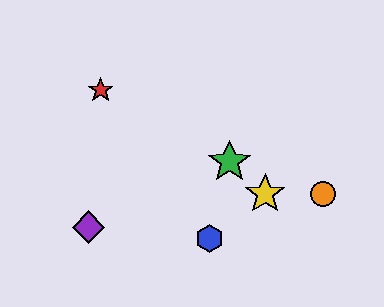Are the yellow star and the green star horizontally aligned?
No, the yellow star is at y≈194 and the green star is at y≈162.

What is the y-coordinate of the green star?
The green star is at y≈162.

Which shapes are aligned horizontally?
The yellow star, the orange circle are aligned horizontally.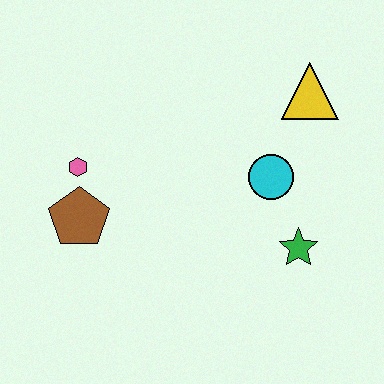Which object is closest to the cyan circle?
The green star is closest to the cyan circle.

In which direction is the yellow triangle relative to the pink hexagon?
The yellow triangle is to the right of the pink hexagon.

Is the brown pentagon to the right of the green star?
No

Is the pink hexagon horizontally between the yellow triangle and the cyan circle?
No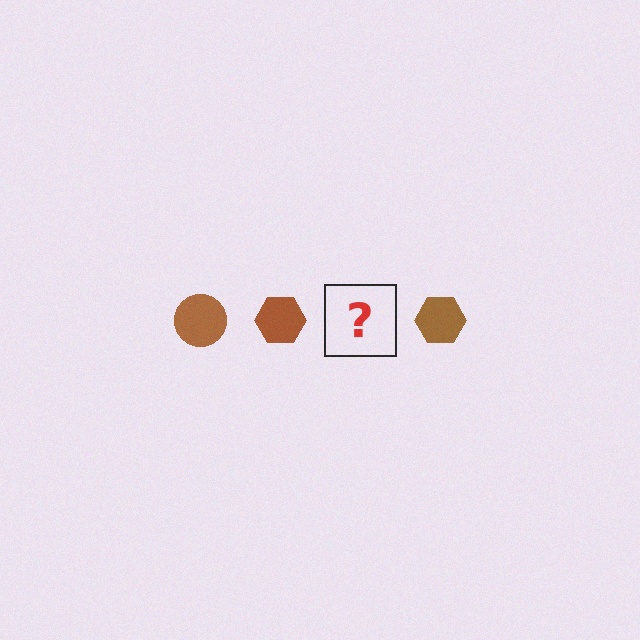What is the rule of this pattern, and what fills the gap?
The rule is that the pattern cycles through circle, hexagon shapes in brown. The gap should be filled with a brown circle.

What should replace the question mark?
The question mark should be replaced with a brown circle.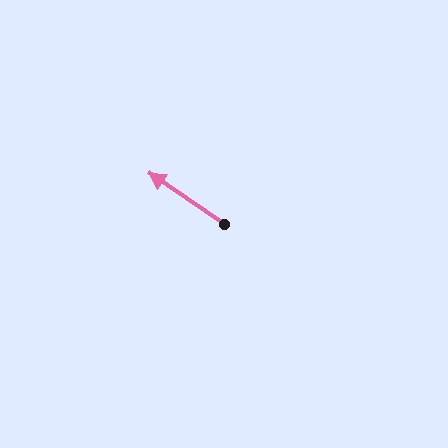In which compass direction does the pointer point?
Northwest.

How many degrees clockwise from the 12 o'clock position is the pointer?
Approximately 304 degrees.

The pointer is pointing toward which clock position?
Roughly 10 o'clock.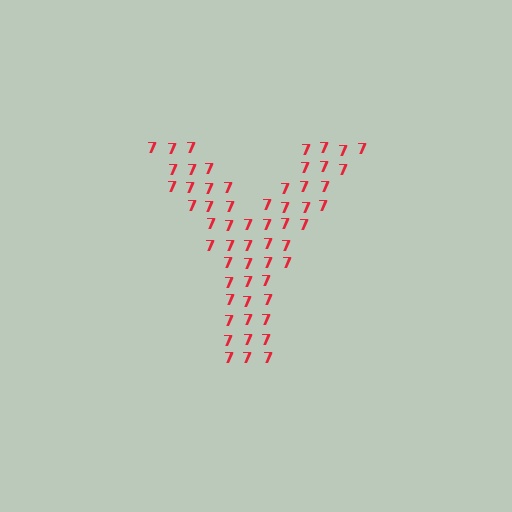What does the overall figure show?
The overall figure shows the letter Y.